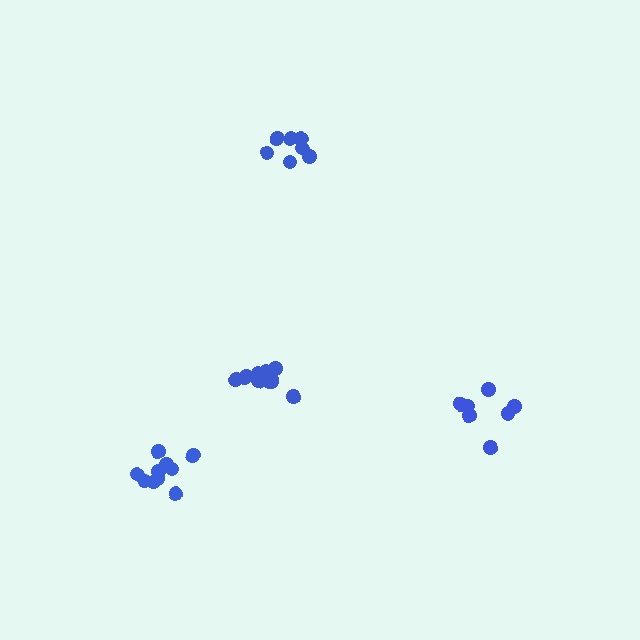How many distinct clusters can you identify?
There are 4 distinct clusters.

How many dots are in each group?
Group 1: 7 dots, Group 2: 10 dots, Group 3: 7 dots, Group 4: 10 dots (34 total).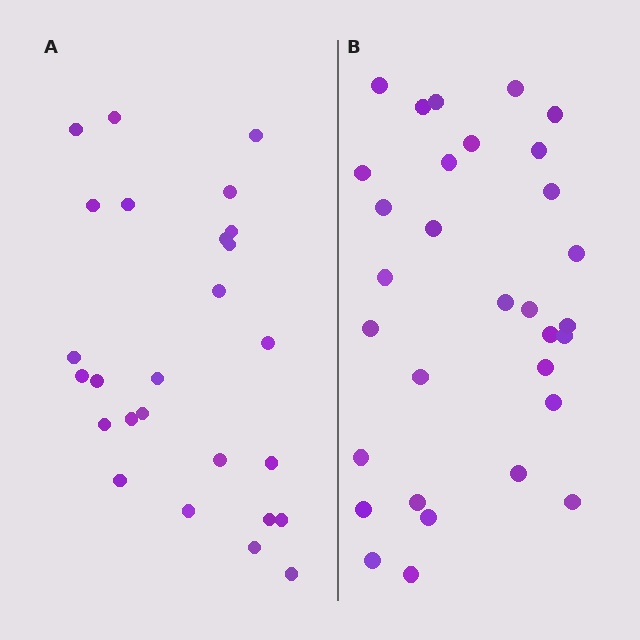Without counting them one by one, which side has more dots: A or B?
Region B (the right region) has more dots.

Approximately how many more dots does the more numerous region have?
Region B has about 5 more dots than region A.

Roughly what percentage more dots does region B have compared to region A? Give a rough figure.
About 20% more.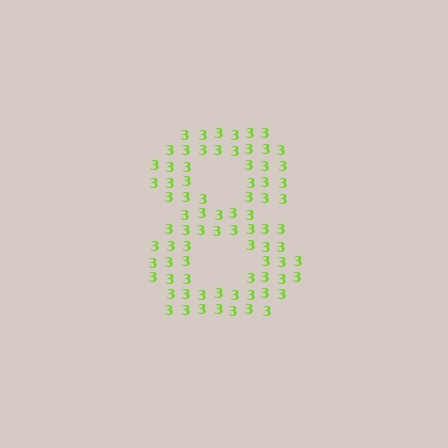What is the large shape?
The large shape is the digit 8.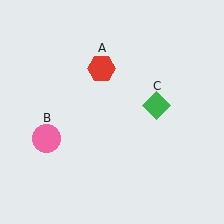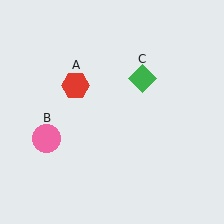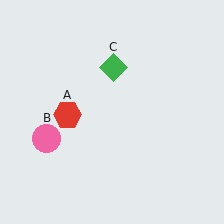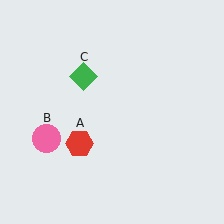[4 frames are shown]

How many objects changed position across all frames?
2 objects changed position: red hexagon (object A), green diamond (object C).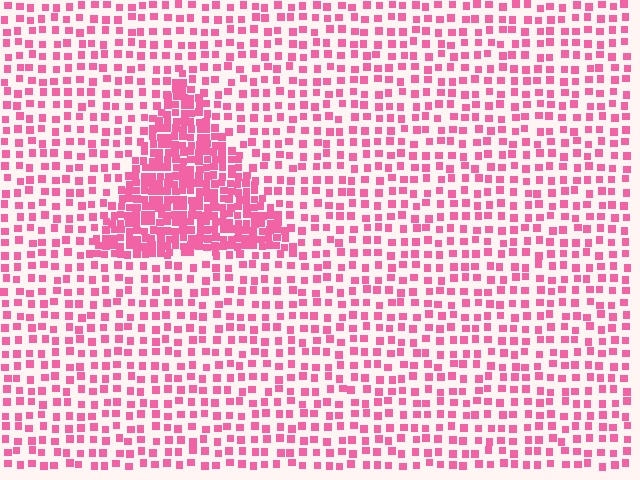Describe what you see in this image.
The image contains small pink elements arranged at two different densities. A triangle-shaped region is visible where the elements are more densely packed than the surrounding area.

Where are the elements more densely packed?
The elements are more densely packed inside the triangle boundary.